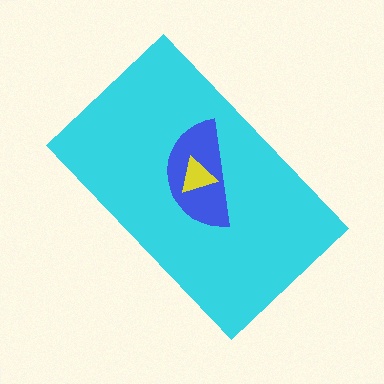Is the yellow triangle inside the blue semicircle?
Yes.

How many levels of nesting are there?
3.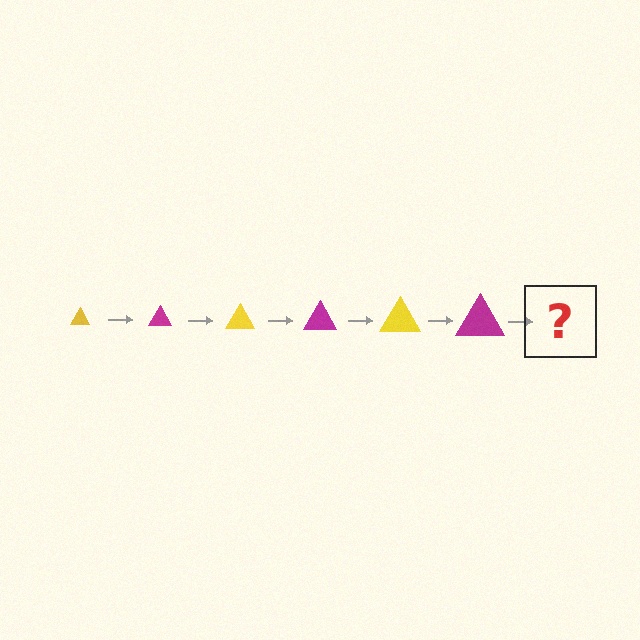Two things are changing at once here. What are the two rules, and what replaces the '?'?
The two rules are that the triangle grows larger each step and the color cycles through yellow and magenta. The '?' should be a yellow triangle, larger than the previous one.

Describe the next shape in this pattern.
It should be a yellow triangle, larger than the previous one.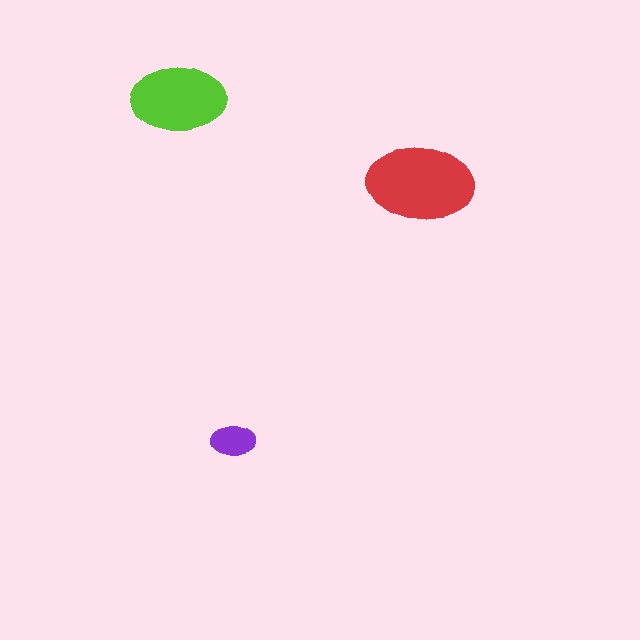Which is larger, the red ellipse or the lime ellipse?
The red one.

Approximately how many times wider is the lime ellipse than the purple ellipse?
About 2 times wider.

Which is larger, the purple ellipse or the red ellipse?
The red one.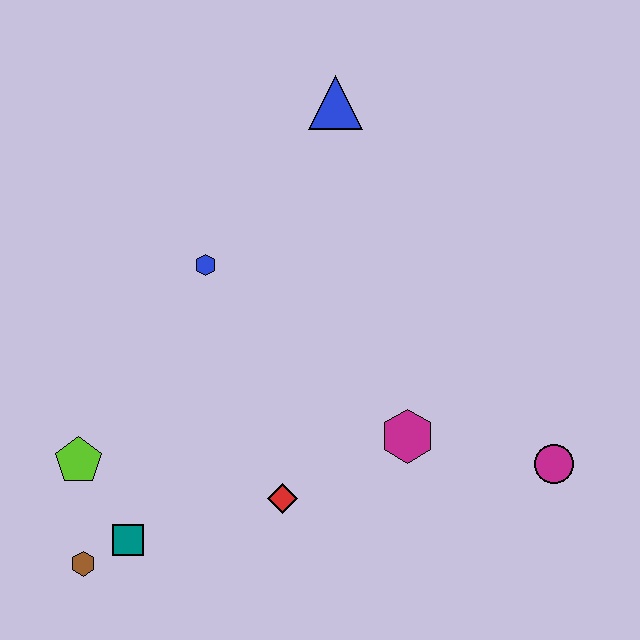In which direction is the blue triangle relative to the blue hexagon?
The blue triangle is above the blue hexagon.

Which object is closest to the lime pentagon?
The teal square is closest to the lime pentagon.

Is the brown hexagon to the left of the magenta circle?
Yes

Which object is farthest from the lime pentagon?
The magenta circle is farthest from the lime pentagon.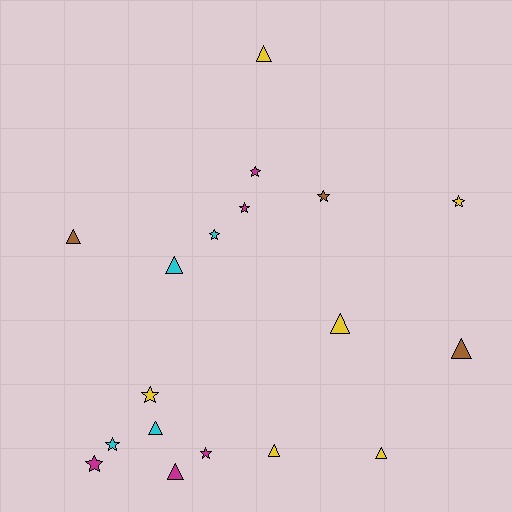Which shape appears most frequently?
Triangle, with 9 objects.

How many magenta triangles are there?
There is 1 magenta triangle.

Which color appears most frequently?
Yellow, with 6 objects.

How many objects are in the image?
There are 18 objects.